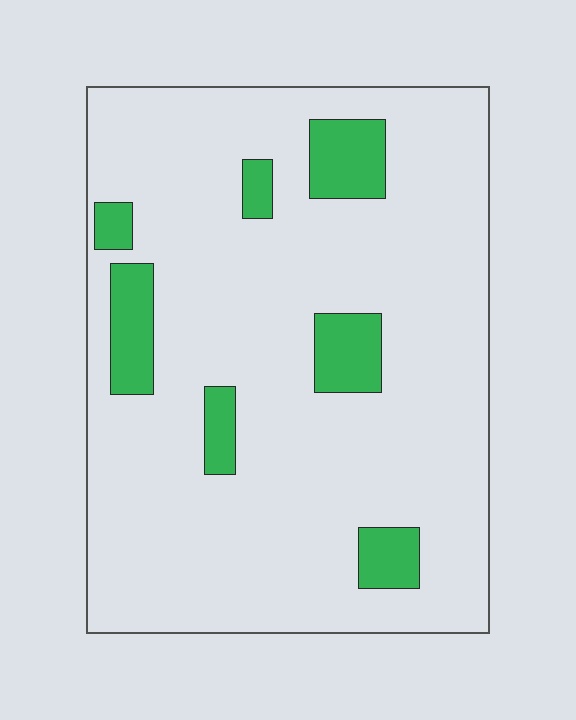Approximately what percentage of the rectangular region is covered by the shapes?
Approximately 15%.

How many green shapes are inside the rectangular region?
7.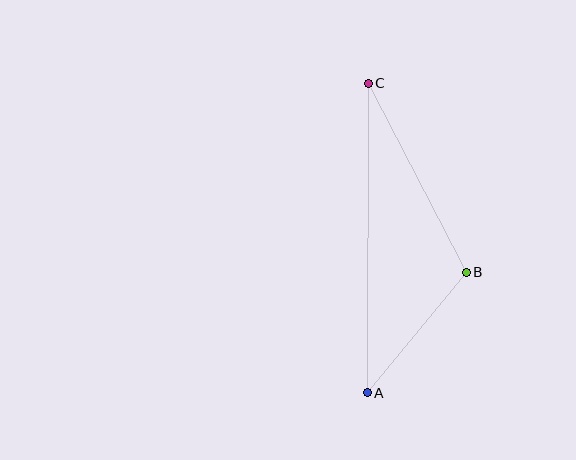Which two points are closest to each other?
Points A and B are closest to each other.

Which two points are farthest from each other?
Points A and C are farthest from each other.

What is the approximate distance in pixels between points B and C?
The distance between B and C is approximately 213 pixels.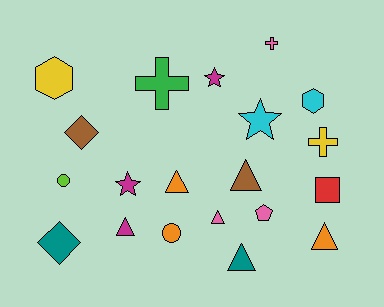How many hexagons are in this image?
There are 2 hexagons.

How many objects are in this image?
There are 20 objects.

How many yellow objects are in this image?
There are 2 yellow objects.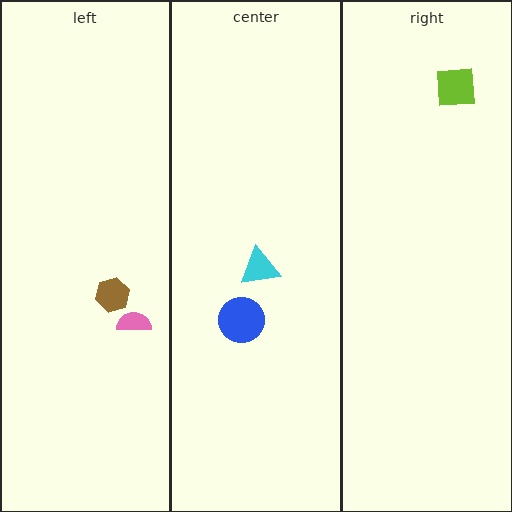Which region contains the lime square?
The right region.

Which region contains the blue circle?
The center region.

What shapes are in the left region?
The brown hexagon, the pink semicircle.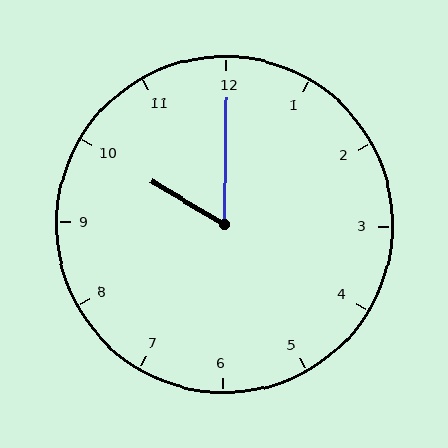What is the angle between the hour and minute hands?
Approximately 60 degrees.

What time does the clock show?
10:00.